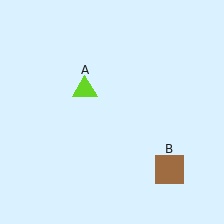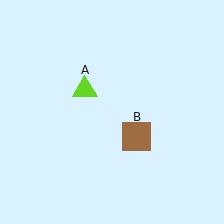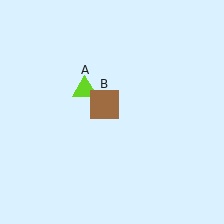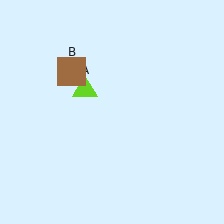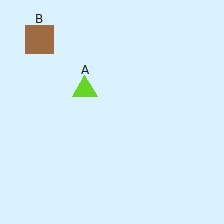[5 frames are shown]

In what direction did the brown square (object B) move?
The brown square (object B) moved up and to the left.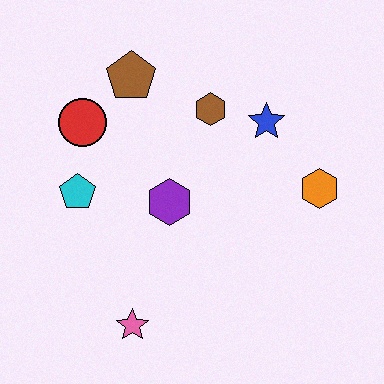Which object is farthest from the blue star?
The pink star is farthest from the blue star.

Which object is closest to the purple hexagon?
The cyan pentagon is closest to the purple hexagon.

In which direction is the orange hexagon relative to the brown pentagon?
The orange hexagon is to the right of the brown pentagon.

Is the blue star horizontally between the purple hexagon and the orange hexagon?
Yes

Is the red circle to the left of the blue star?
Yes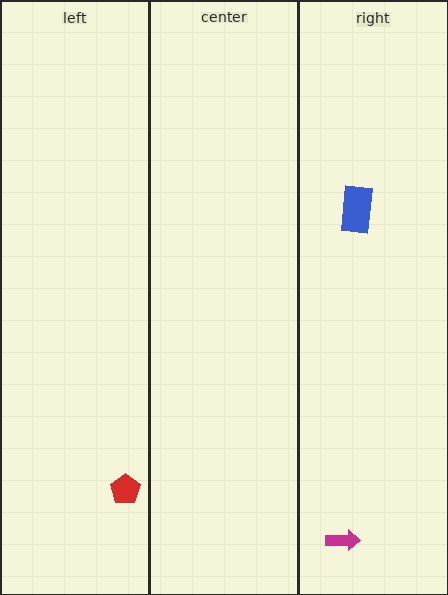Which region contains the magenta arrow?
The right region.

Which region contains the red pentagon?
The left region.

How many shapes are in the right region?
2.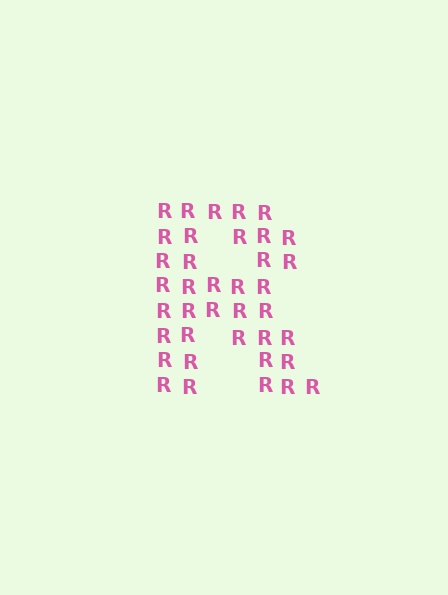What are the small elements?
The small elements are letter R's.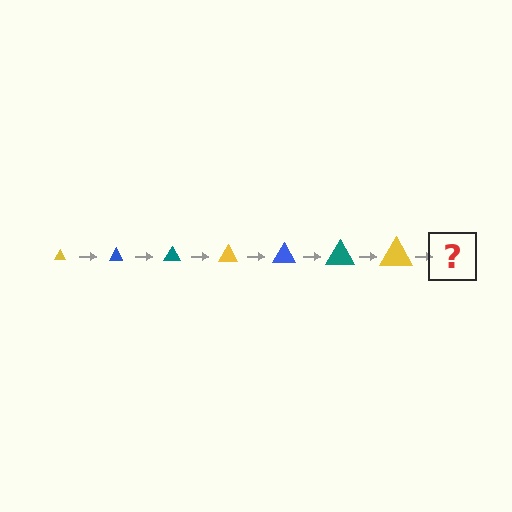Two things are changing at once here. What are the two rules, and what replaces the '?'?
The two rules are that the triangle grows larger each step and the color cycles through yellow, blue, and teal. The '?' should be a blue triangle, larger than the previous one.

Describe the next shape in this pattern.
It should be a blue triangle, larger than the previous one.